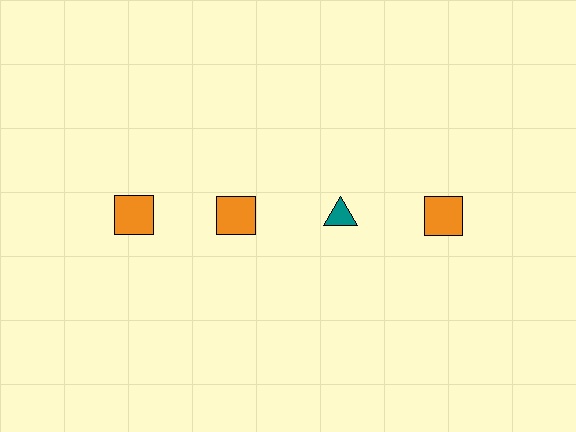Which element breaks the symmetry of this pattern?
The teal triangle in the top row, center column breaks the symmetry. All other shapes are orange squares.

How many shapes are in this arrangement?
There are 4 shapes arranged in a grid pattern.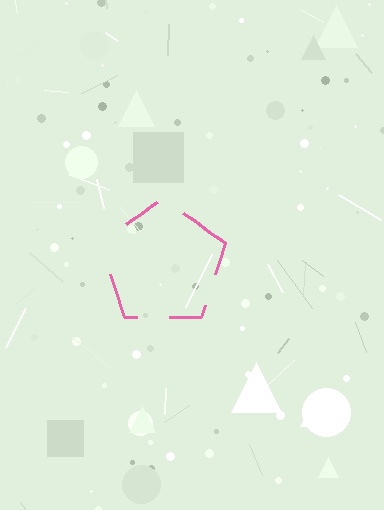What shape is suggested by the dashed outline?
The dashed outline suggests a pentagon.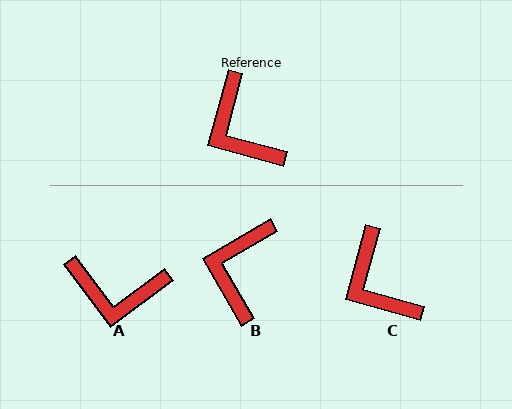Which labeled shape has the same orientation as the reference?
C.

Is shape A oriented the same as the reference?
No, it is off by about 52 degrees.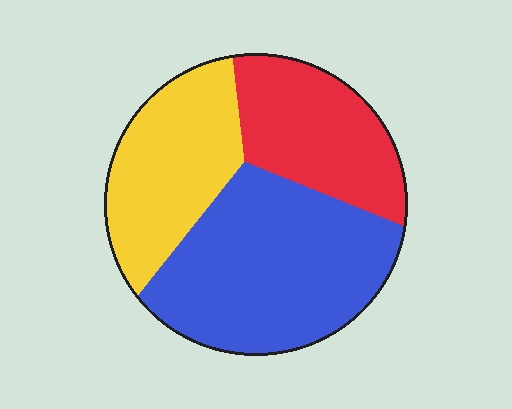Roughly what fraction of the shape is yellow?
Yellow covers roughly 30% of the shape.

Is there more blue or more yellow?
Blue.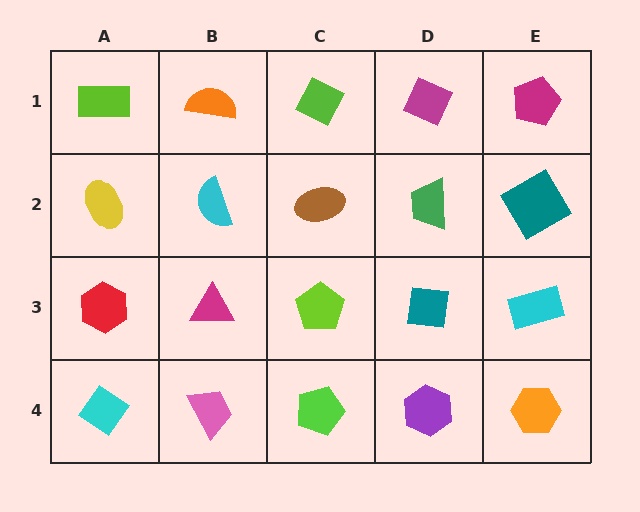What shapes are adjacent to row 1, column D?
A green trapezoid (row 2, column D), a lime diamond (row 1, column C), a magenta pentagon (row 1, column E).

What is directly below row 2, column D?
A teal square.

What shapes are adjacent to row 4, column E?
A cyan rectangle (row 3, column E), a purple hexagon (row 4, column D).